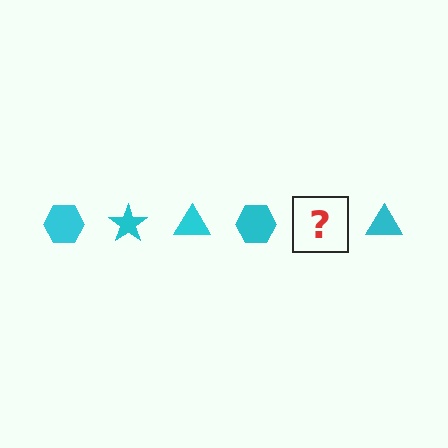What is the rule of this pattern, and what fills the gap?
The rule is that the pattern cycles through hexagon, star, triangle shapes in cyan. The gap should be filled with a cyan star.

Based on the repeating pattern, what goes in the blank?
The blank should be a cyan star.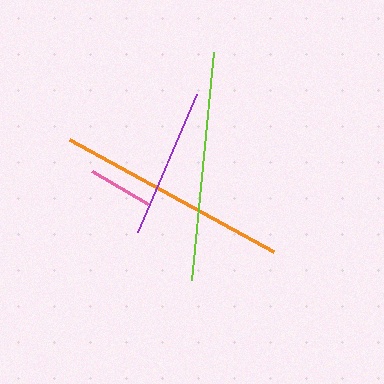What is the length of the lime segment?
The lime segment is approximately 229 pixels long.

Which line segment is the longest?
The orange line is the longest at approximately 233 pixels.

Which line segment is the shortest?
The pink line is the shortest at approximately 66 pixels.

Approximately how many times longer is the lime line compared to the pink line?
The lime line is approximately 3.5 times the length of the pink line.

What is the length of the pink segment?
The pink segment is approximately 66 pixels long.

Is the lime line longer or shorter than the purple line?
The lime line is longer than the purple line.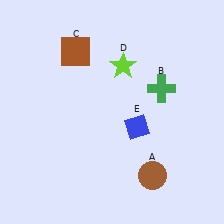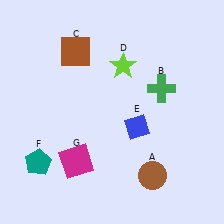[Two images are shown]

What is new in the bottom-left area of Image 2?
A teal pentagon (F) was added in the bottom-left area of Image 2.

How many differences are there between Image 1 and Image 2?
There are 2 differences between the two images.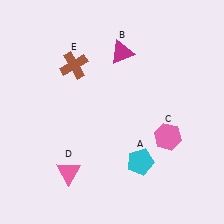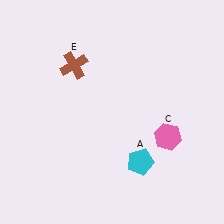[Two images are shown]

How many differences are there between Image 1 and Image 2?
There are 2 differences between the two images.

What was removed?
The pink triangle (D), the magenta triangle (B) were removed in Image 2.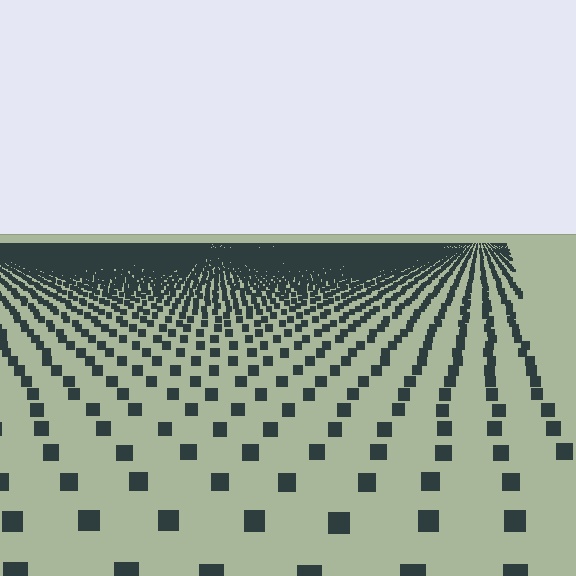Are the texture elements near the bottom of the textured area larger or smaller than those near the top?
Larger. Near the bottom, elements are closer to the viewer and appear at a bigger on-screen size.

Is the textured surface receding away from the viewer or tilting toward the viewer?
The surface is receding away from the viewer. Texture elements get smaller and denser toward the top.